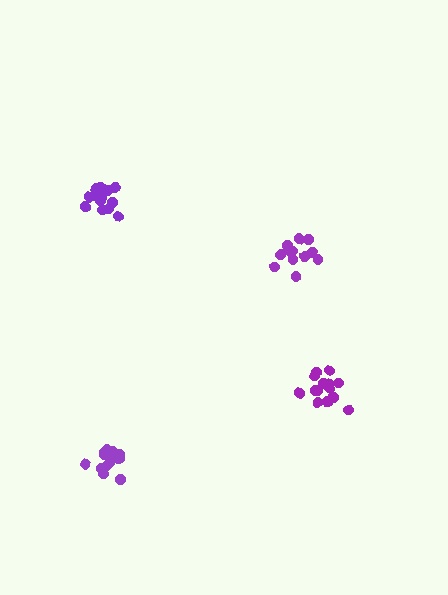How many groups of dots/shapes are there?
There are 4 groups.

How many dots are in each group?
Group 1: 12 dots, Group 2: 14 dots, Group 3: 16 dots, Group 4: 15 dots (57 total).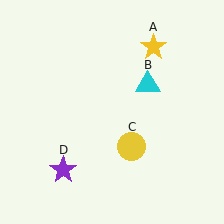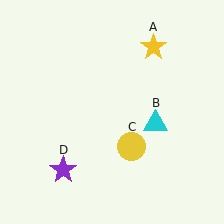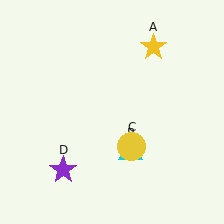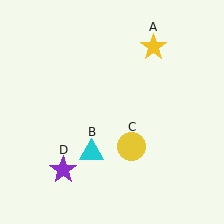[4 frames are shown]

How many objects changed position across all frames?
1 object changed position: cyan triangle (object B).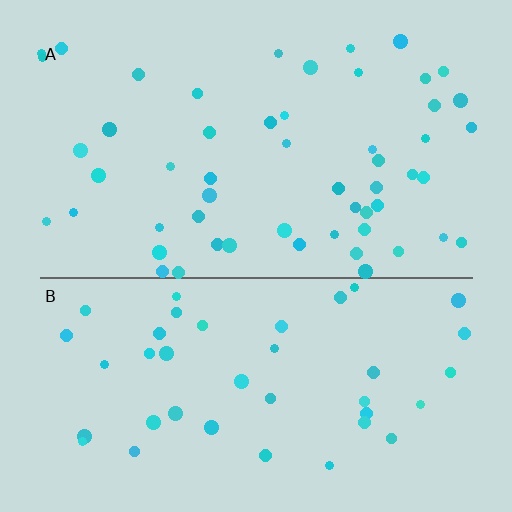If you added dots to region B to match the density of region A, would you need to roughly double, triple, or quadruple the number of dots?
Approximately double.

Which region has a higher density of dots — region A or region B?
A (the top).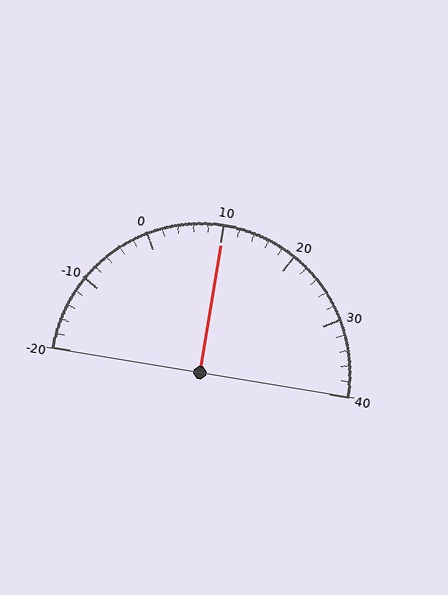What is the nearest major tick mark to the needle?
The nearest major tick mark is 10.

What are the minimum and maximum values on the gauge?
The gauge ranges from -20 to 40.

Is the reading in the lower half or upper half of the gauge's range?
The reading is in the upper half of the range (-20 to 40).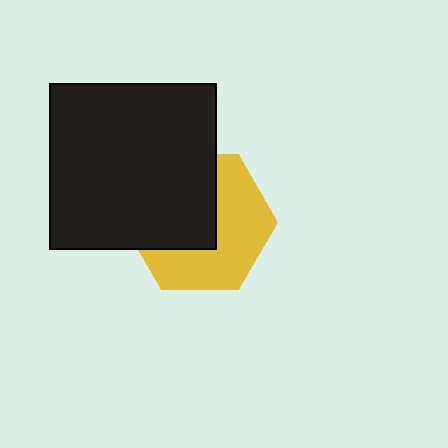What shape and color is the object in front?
The object in front is a black square.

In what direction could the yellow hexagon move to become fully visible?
The yellow hexagon could move toward the lower-right. That would shift it out from behind the black square entirely.